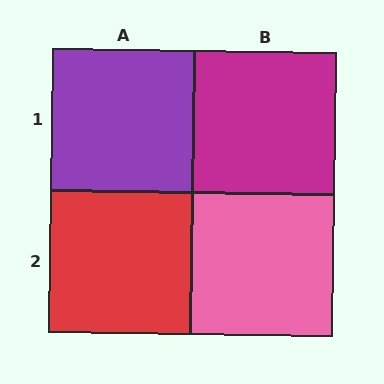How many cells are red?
1 cell is red.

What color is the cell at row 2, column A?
Red.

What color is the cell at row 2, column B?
Pink.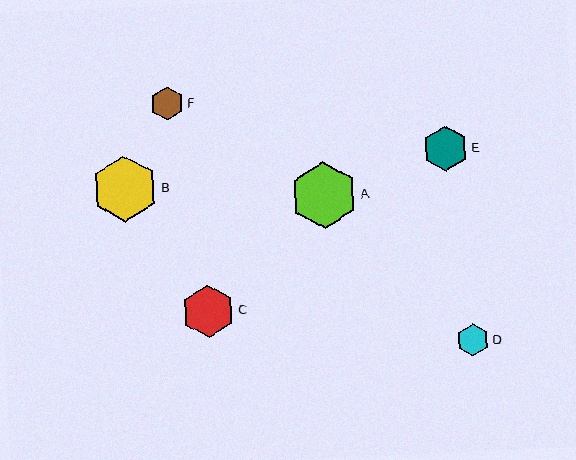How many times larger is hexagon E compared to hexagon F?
Hexagon E is approximately 1.4 times the size of hexagon F.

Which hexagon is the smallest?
Hexagon D is the smallest with a size of approximately 32 pixels.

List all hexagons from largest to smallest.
From largest to smallest: A, B, C, E, F, D.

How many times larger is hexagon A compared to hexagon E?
Hexagon A is approximately 1.5 times the size of hexagon E.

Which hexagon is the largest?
Hexagon A is the largest with a size of approximately 67 pixels.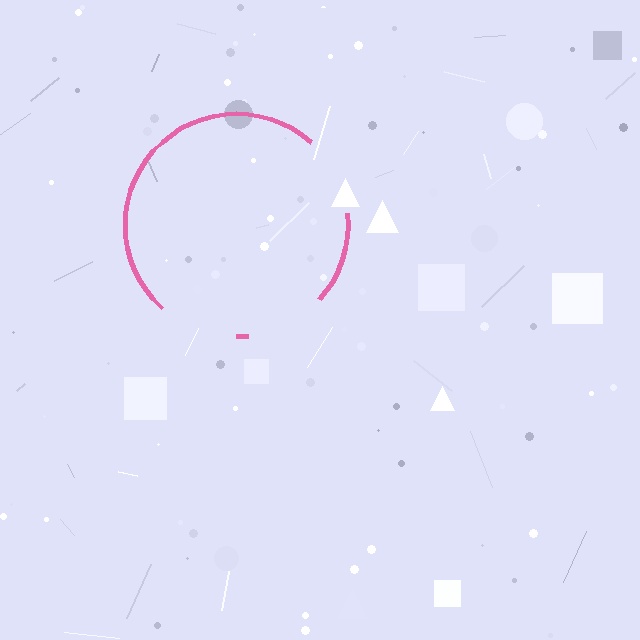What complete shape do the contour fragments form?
The contour fragments form a circle.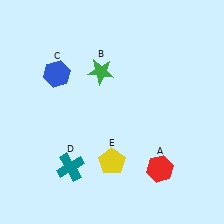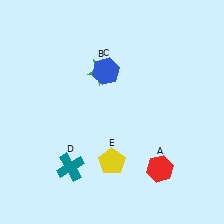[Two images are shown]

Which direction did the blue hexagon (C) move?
The blue hexagon (C) moved right.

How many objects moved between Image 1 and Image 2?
1 object moved between the two images.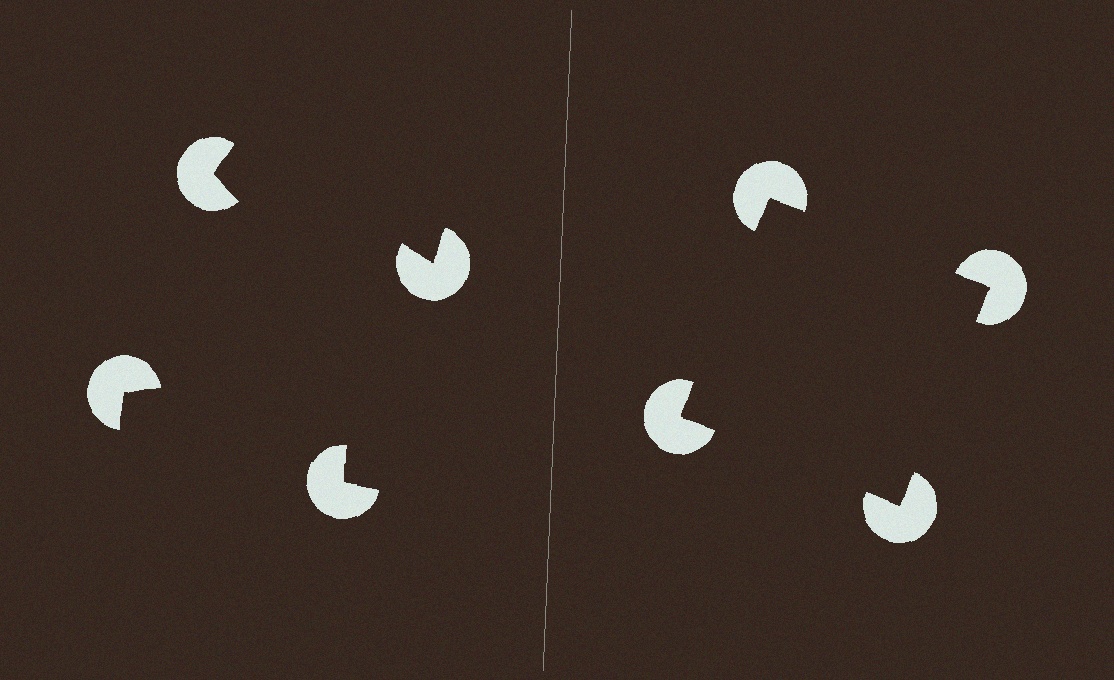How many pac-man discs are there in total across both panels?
8 — 4 on each side.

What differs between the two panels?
The pac-man discs are positioned identically on both sides; only the wedge orientations differ. On the right they align to a square; on the left they are misaligned.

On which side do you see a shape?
An illusory square appears on the right side. On the left side the wedge cuts are rotated, so no coherent shape forms.